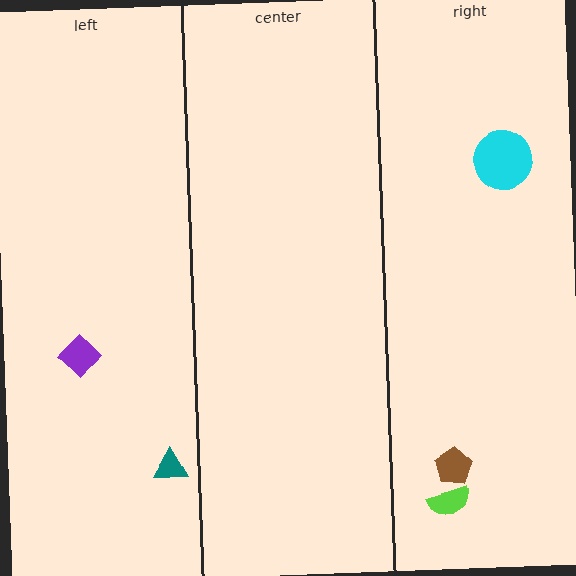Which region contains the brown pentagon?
The right region.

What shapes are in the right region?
The brown pentagon, the cyan circle, the lime semicircle.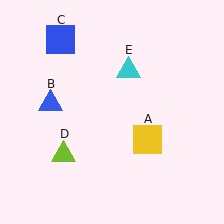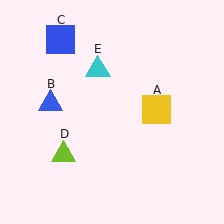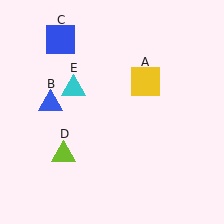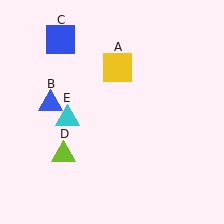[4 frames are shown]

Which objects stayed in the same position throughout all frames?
Blue triangle (object B) and blue square (object C) and lime triangle (object D) remained stationary.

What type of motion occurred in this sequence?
The yellow square (object A), cyan triangle (object E) rotated counterclockwise around the center of the scene.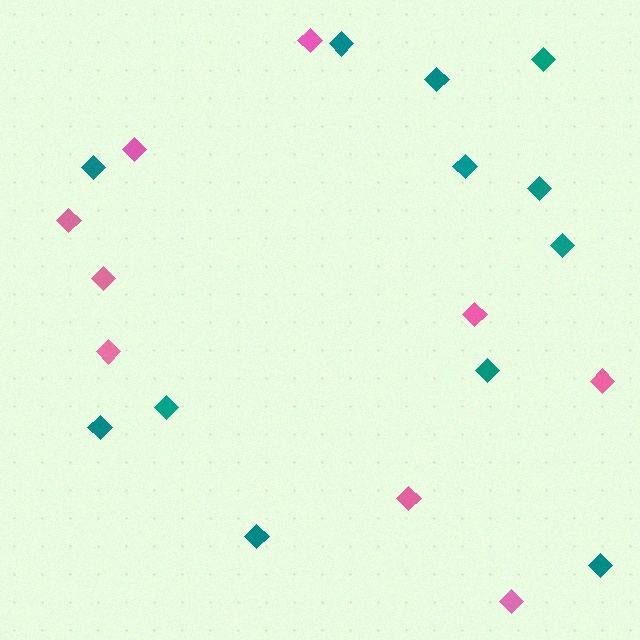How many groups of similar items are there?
There are 2 groups: one group of pink diamonds (9) and one group of teal diamonds (12).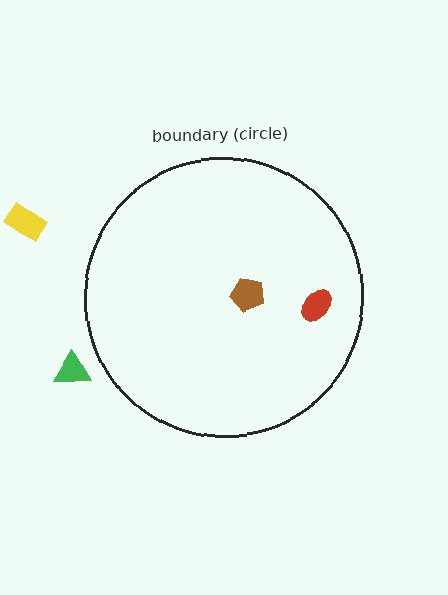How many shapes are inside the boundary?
2 inside, 2 outside.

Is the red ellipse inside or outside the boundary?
Inside.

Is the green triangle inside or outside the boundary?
Outside.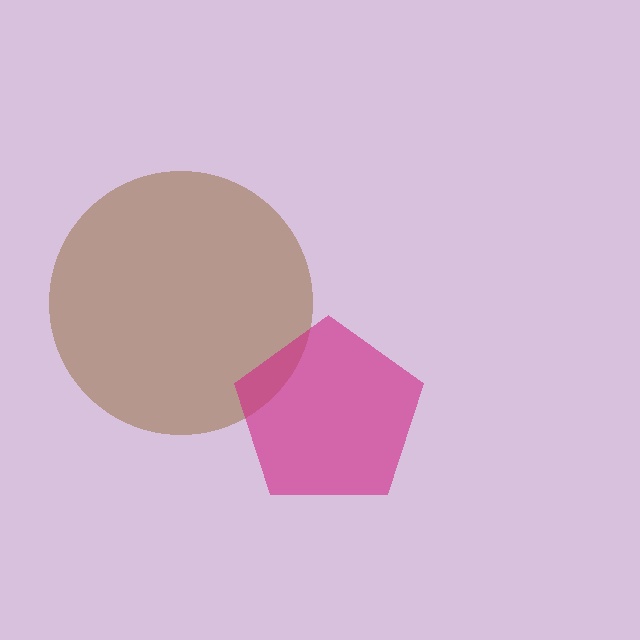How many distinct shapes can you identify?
There are 2 distinct shapes: a brown circle, a magenta pentagon.